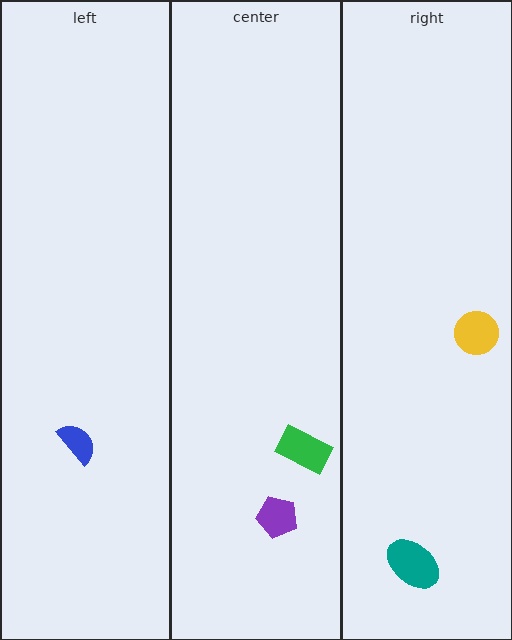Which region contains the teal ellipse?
The right region.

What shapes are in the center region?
The green rectangle, the purple pentagon.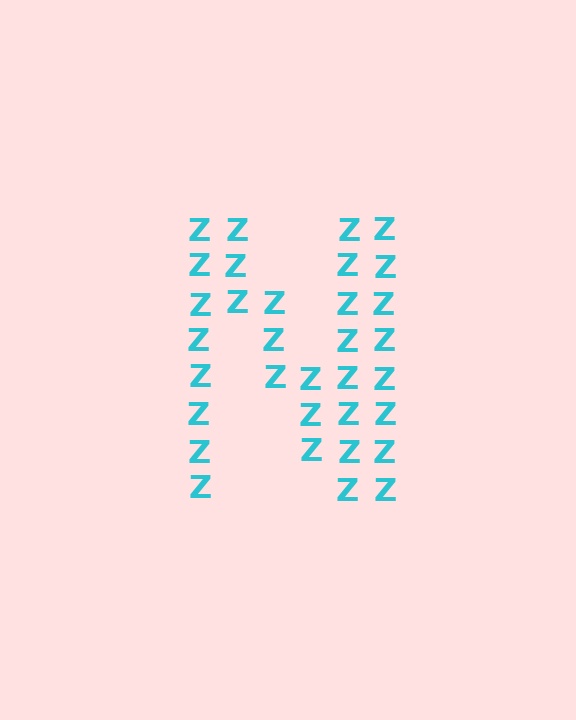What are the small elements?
The small elements are letter Z's.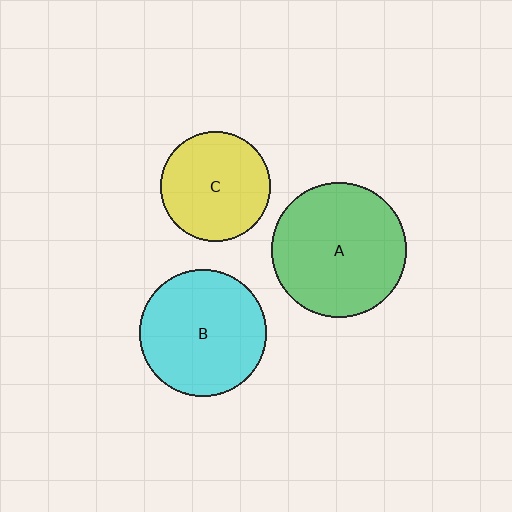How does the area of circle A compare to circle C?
Approximately 1.5 times.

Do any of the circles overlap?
No, none of the circles overlap.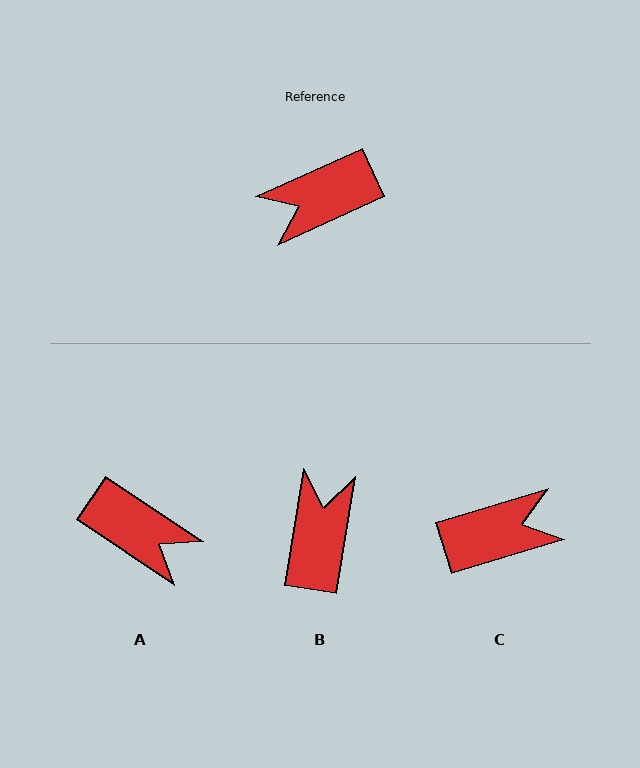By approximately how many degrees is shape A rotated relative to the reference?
Approximately 122 degrees counter-clockwise.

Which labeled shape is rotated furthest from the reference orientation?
C, about 173 degrees away.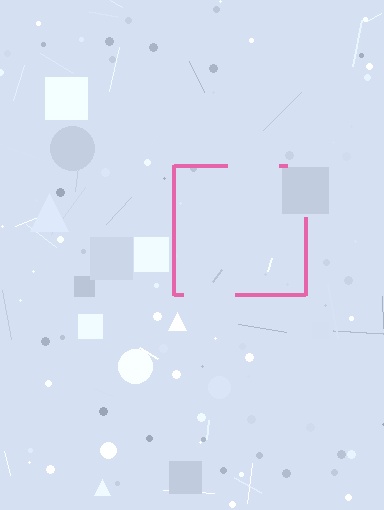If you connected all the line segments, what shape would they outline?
They would outline a square.